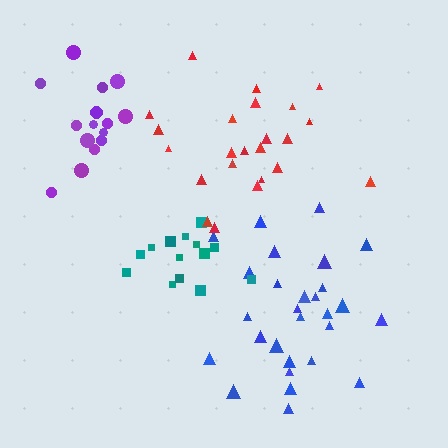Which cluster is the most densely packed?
Teal.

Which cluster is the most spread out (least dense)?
Red.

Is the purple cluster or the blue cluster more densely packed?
Purple.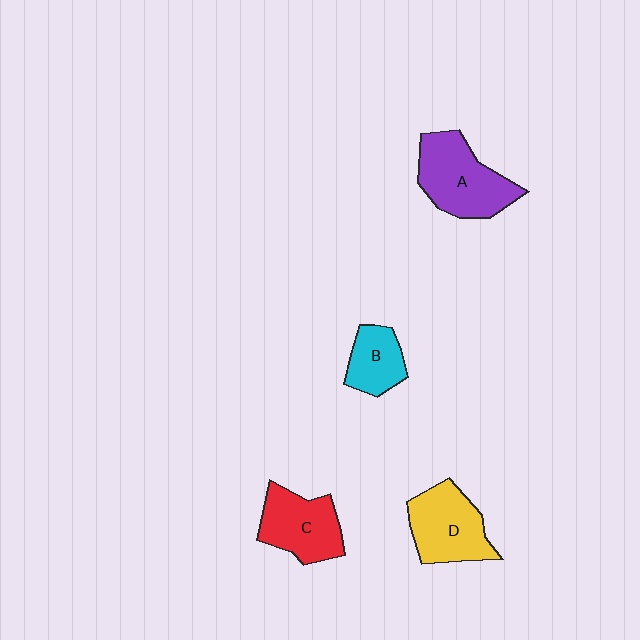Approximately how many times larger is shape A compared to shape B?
Approximately 1.8 times.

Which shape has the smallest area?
Shape B (cyan).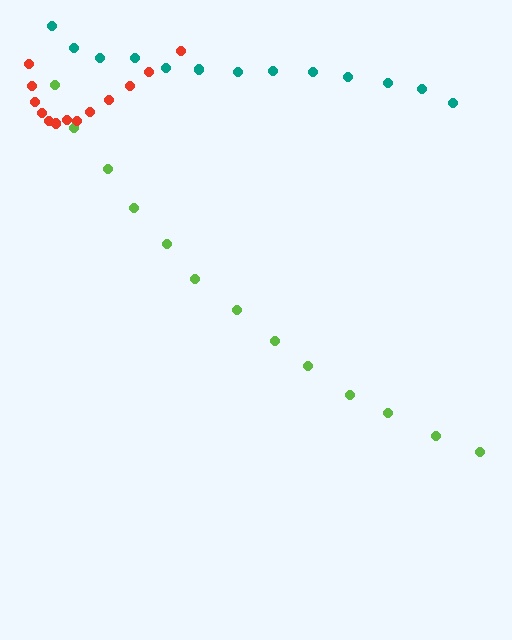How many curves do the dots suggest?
There are 3 distinct paths.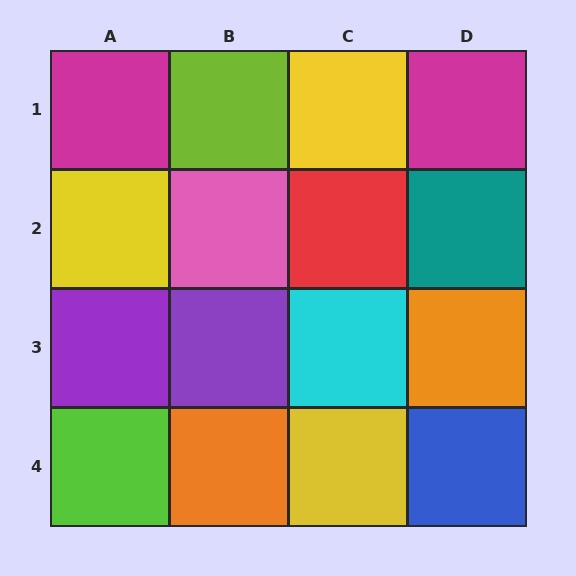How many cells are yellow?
3 cells are yellow.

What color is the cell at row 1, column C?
Yellow.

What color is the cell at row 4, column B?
Orange.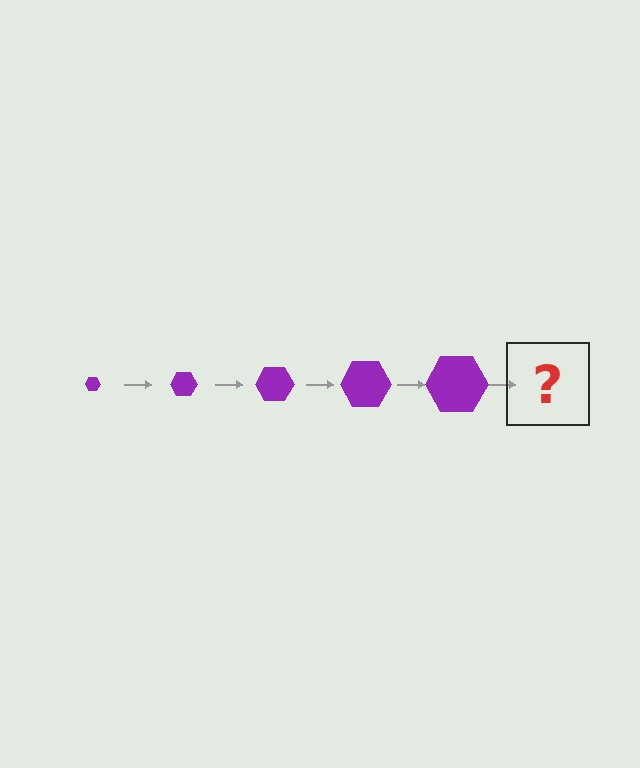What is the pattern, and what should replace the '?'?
The pattern is that the hexagon gets progressively larger each step. The '?' should be a purple hexagon, larger than the previous one.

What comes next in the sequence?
The next element should be a purple hexagon, larger than the previous one.